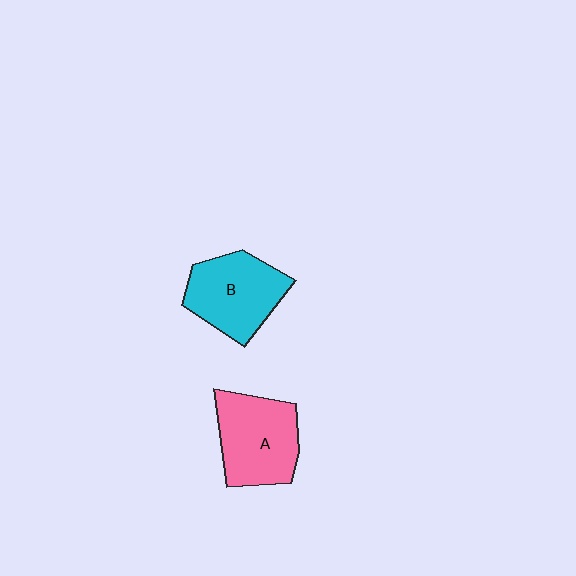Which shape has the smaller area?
Shape B (cyan).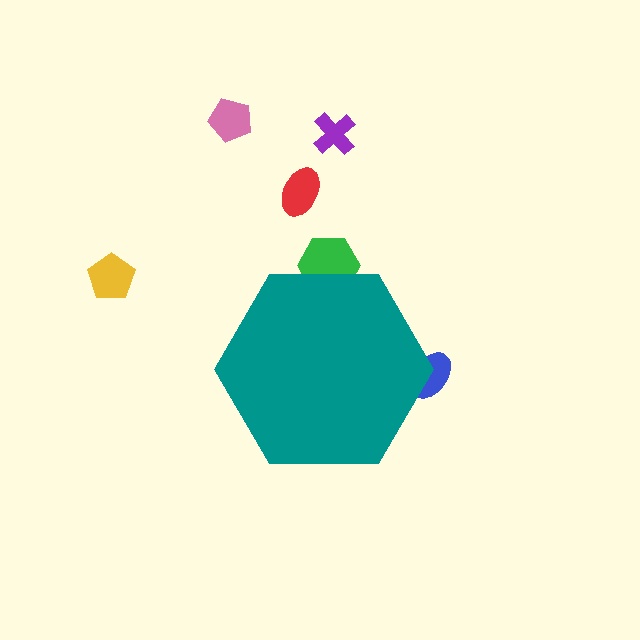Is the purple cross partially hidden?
No, the purple cross is fully visible.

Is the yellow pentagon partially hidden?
No, the yellow pentagon is fully visible.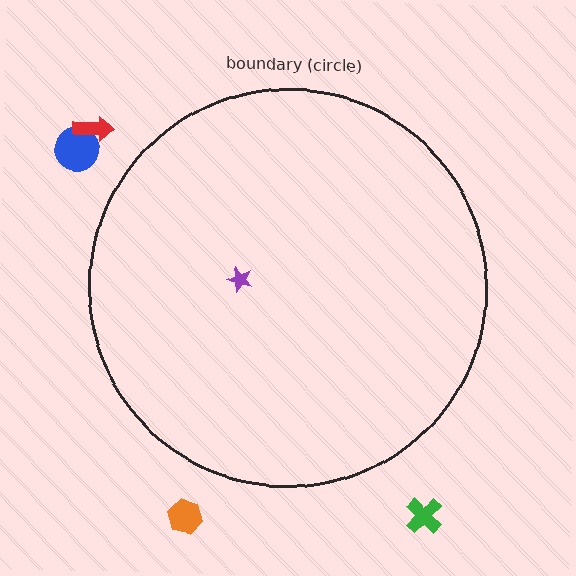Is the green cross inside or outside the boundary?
Outside.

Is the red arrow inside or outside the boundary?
Outside.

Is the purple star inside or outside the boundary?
Inside.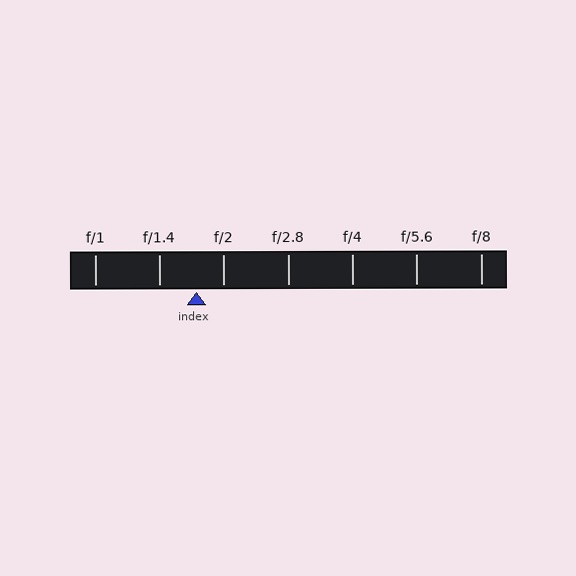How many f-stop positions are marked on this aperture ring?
There are 7 f-stop positions marked.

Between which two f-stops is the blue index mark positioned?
The index mark is between f/1.4 and f/2.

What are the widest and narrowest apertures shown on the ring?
The widest aperture shown is f/1 and the narrowest is f/8.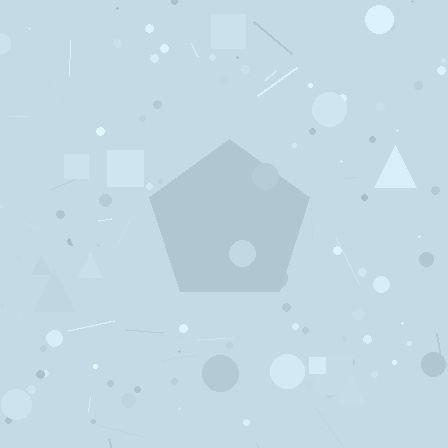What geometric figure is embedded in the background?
A pentagon is embedded in the background.